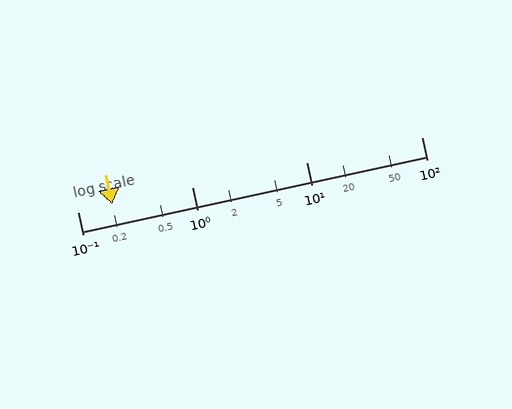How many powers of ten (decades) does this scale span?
The scale spans 3 decades, from 0.1 to 100.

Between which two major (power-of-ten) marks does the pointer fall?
The pointer is between 0.1 and 1.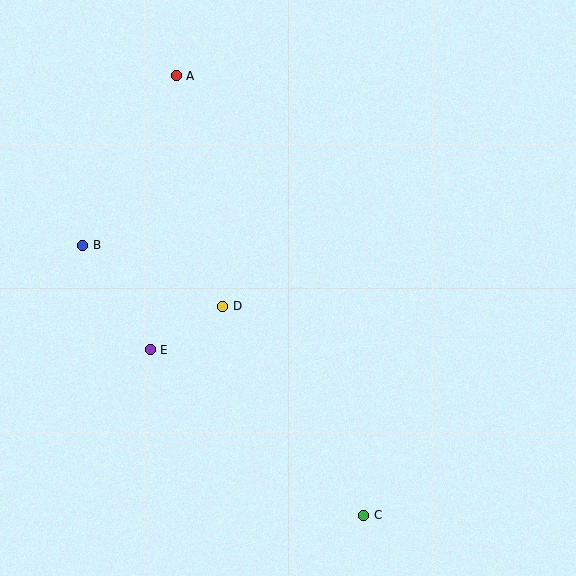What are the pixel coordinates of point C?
Point C is at (364, 515).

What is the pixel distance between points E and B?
The distance between E and B is 124 pixels.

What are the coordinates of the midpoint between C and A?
The midpoint between C and A is at (270, 295).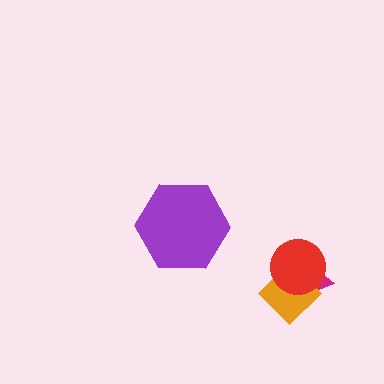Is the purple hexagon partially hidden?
No, no other shape covers it.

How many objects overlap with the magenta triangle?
2 objects overlap with the magenta triangle.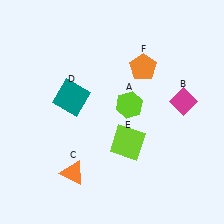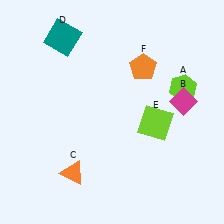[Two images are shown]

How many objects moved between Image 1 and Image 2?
3 objects moved between the two images.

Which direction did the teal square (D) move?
The teal square (D) moved up.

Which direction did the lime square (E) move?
The lime square (E) moved right.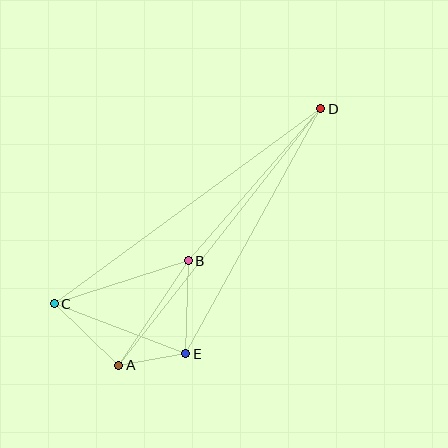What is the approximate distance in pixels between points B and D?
The distance between B and D is approximately 202 pixels.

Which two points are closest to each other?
Points A and E are closest to each other.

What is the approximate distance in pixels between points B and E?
The distance between B and E is approximately 93 pixels.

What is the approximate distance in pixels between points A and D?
The distance between A and D is approximately 326 pixels.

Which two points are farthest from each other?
Points C and D are farthest from each other.